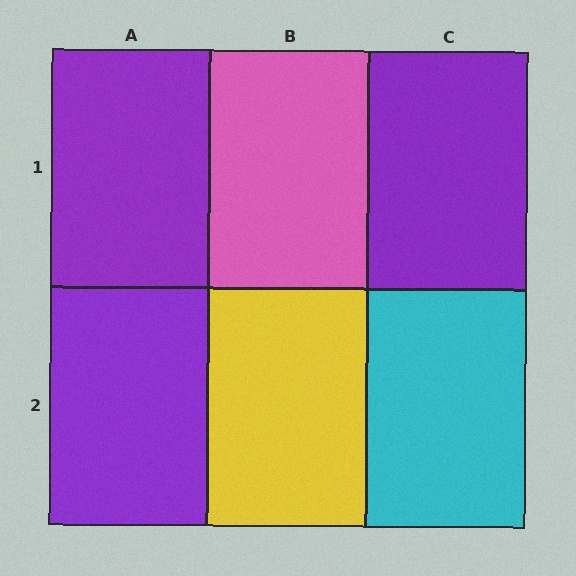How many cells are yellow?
1 cell is yellow.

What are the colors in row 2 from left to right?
Purple, yellow, cyan.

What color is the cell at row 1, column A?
Purple.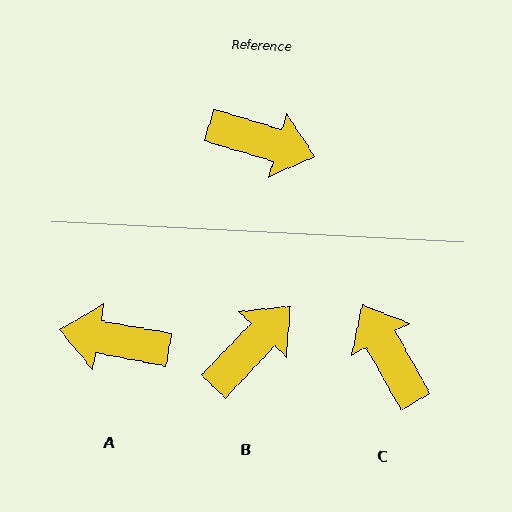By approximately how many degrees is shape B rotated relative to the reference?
Approximately 63 degrees counter-clockwise.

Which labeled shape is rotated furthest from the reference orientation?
A, about 174 degrees away.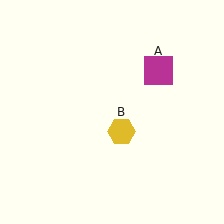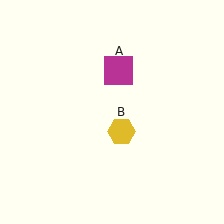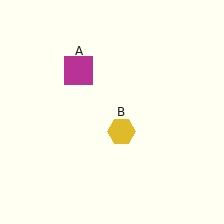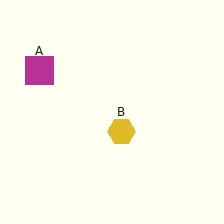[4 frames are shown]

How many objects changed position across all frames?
1 object changed position: magenta square (object A).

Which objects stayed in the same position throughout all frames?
Yellow hexagon (object B) remained stationary.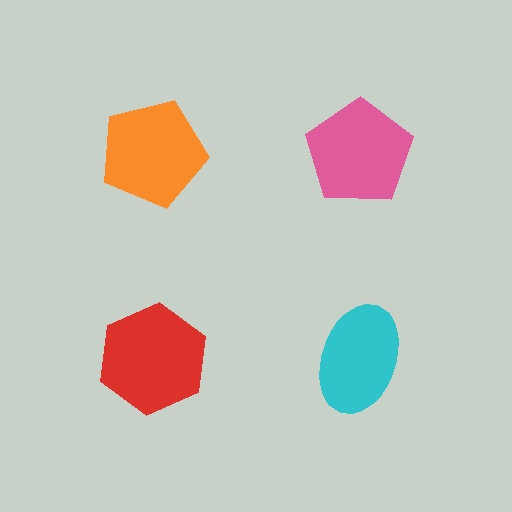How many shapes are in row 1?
2 shapes.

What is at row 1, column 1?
An orange pentagon.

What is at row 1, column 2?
A pink pentagon.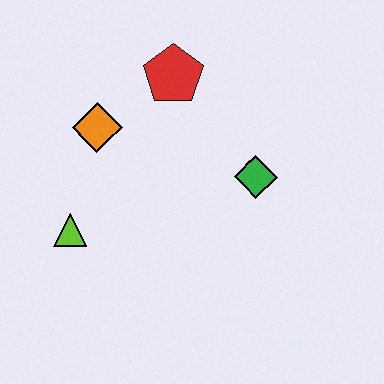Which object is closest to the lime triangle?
The orange diamond is closest to the lime triangle.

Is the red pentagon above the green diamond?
Yes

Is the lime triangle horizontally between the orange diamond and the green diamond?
No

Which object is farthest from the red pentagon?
The lime triangle is farthest from the red pentagon.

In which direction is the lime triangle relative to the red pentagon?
The lime triangle is below the red pentagon.